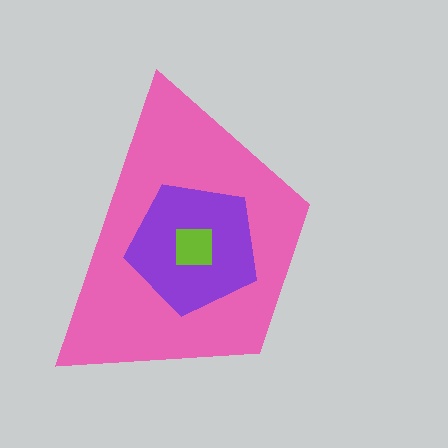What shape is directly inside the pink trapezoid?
The purple pentagon.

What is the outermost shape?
The pink trapezoid.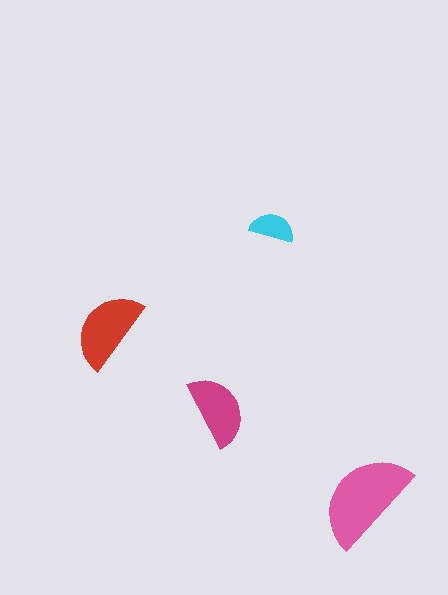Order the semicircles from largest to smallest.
the pink one, the red one, the magenta one, the cyan one.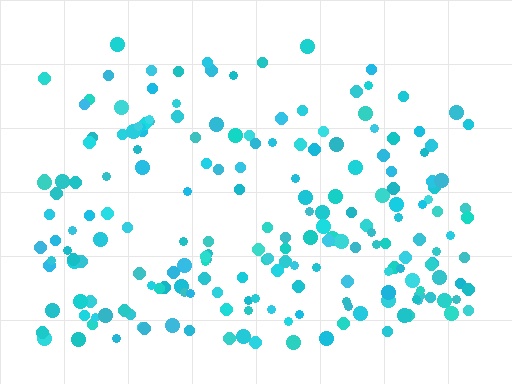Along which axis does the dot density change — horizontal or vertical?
Vertical.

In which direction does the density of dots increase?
From top to bottom, with the bottom side densest.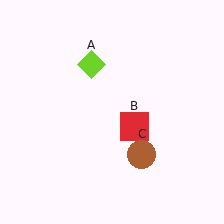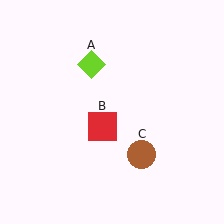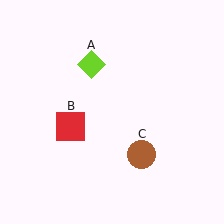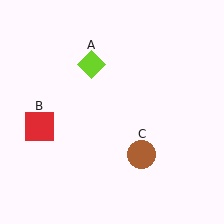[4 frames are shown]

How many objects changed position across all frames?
1 object changed position: red square (object B).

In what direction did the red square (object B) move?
The red square (object B) moved left.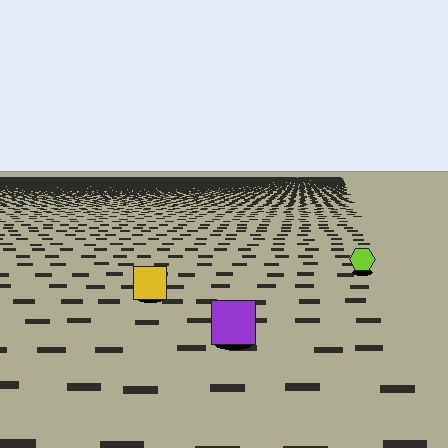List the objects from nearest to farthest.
From nearest to farthest: the purple square, the yellow square, the lime hexagon.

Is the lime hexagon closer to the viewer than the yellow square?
No. The yellow square is closer — you can tell from the texture gradient: the ground texture is coarser near it.